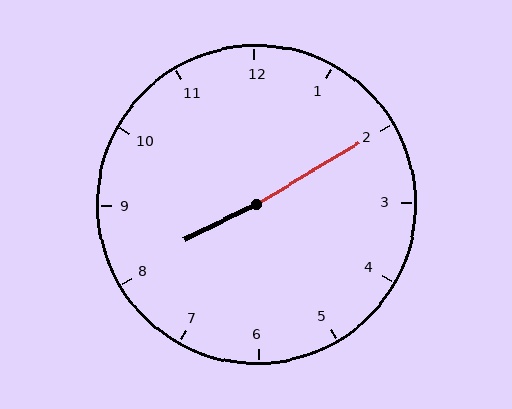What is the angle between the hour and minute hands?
Approximately 175 degrees.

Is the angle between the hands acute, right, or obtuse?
It is obtuse.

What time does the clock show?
8:10.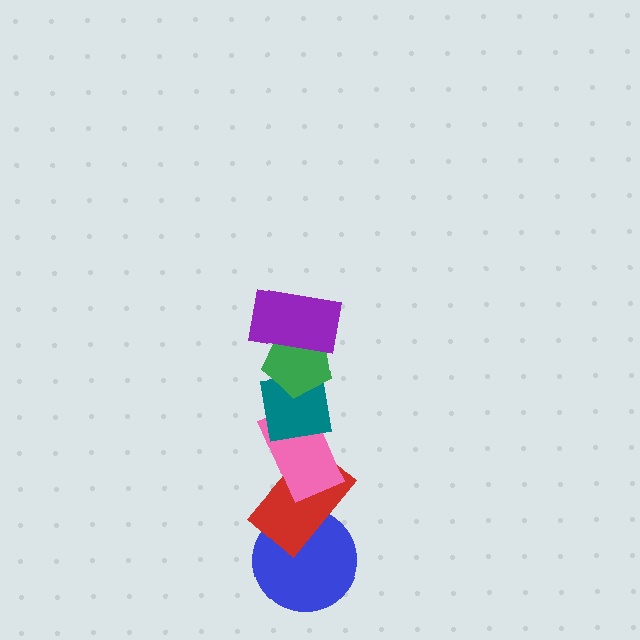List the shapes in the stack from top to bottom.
From top to bottom: the purple rectangle, the green pentagon, the teal square, the pink rectangle, the red rectangle, the blue circle.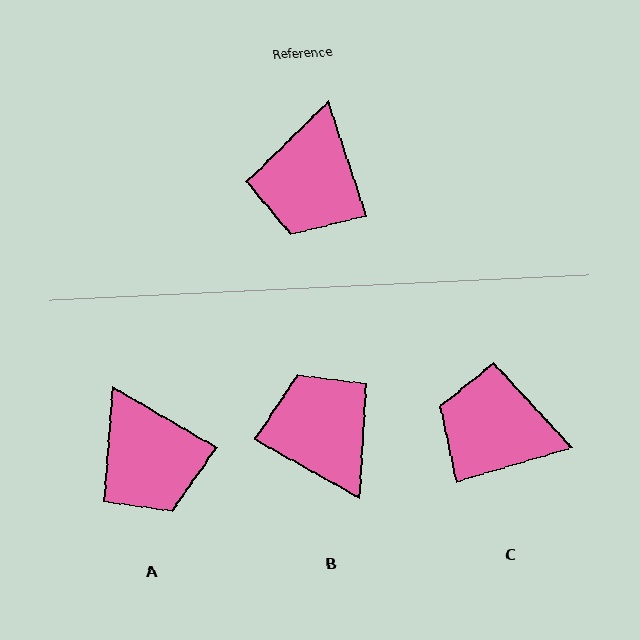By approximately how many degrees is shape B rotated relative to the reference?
Approximately 138 degrees clockwise.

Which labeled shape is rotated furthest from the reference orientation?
B, about 138 degrees away.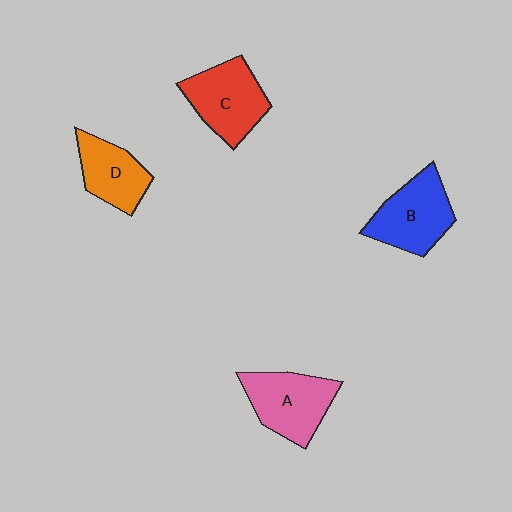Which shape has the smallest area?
Shape D (orange).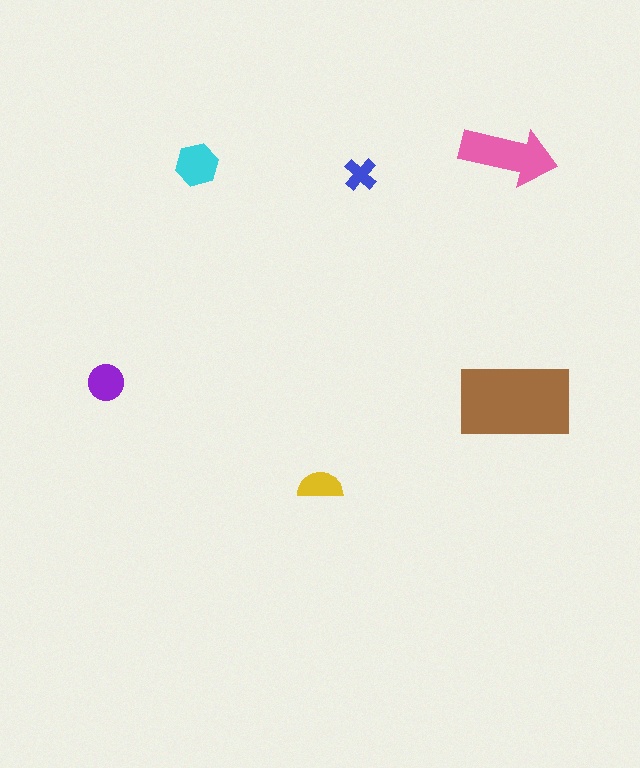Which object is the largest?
The brown rectangle.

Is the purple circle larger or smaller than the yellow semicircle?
Larger.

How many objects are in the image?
There are 6 objects in the image.